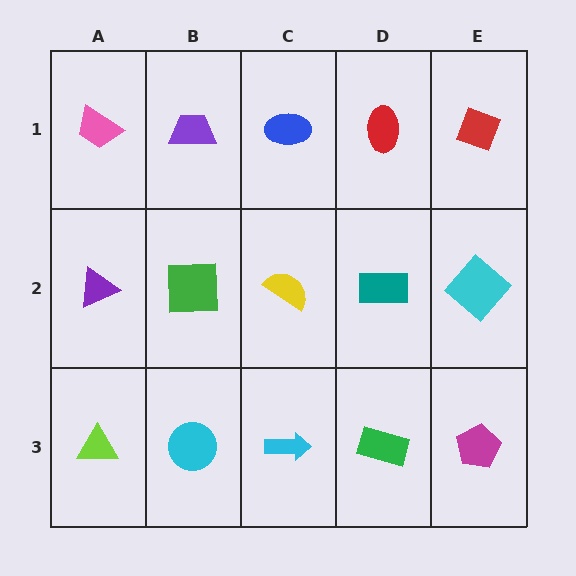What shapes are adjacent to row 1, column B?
A green square (row 2, column B), a pink trapezoid (row 1, column A), a blue ellipse (row 1, column C).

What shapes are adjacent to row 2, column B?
A purple trapezoid (row 1, column B), a cyan circle (row 3, column B), a purple triangle (row 2, column A), a yellow semicircle (row 2, column C).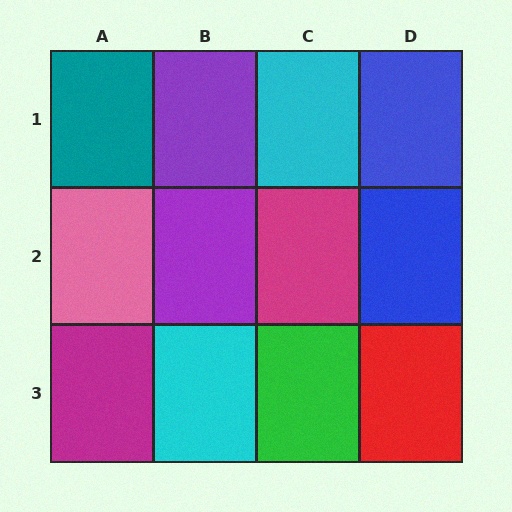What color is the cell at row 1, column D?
Blue.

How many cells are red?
1 cell is red.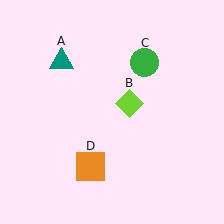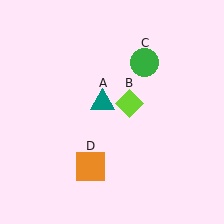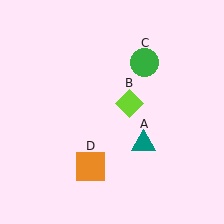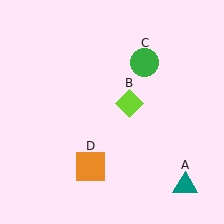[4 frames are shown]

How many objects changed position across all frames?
1 object changed position: teal triangle (object A).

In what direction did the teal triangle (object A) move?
The teal triangle (object A) moved down and to the right.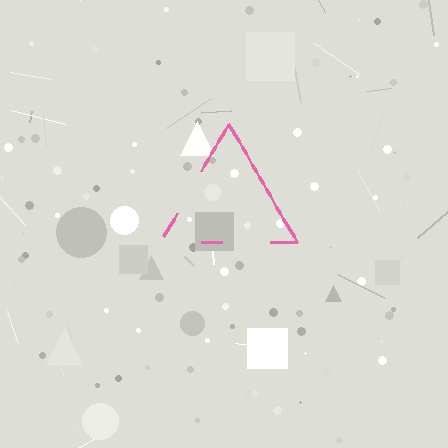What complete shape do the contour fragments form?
The contour fragments form a triangle.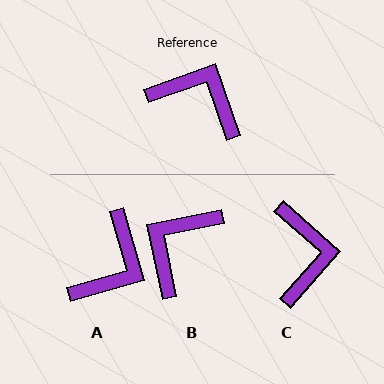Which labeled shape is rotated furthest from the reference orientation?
A, about 94 degrees away.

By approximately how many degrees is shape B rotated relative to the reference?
Approximately 82 degrees counter-clockwise.